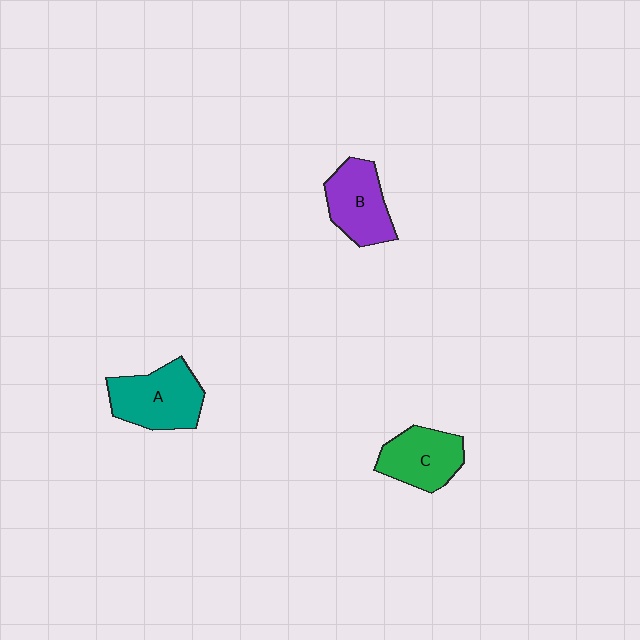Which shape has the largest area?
Shape A (teal).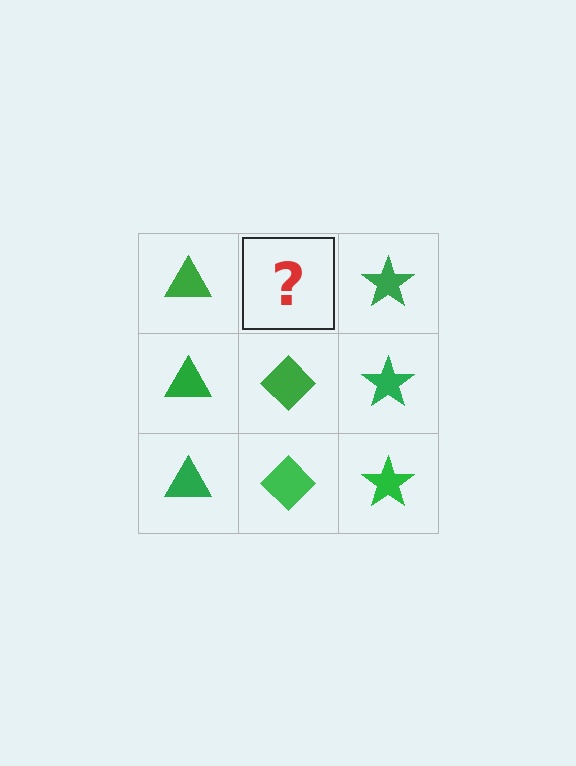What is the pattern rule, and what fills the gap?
The rule is that each column has a consistent shape. The gap should be filled with a green diamond.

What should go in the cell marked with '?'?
The missing cell should contain a green diamond.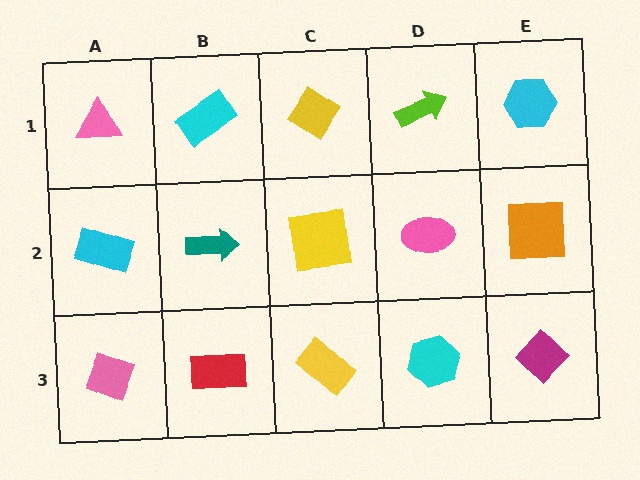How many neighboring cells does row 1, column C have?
3.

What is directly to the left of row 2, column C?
A teal arrow.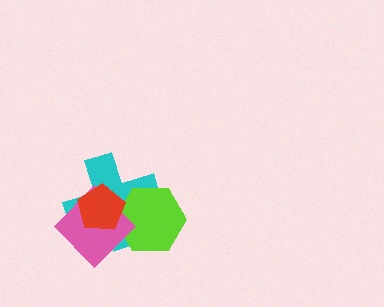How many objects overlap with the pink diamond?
3 objects overlap with the pink diamond.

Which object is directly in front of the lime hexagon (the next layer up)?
The pink diamond is directly in front of the lime hexagon.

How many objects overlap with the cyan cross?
3 objects overlap with the cyan cross.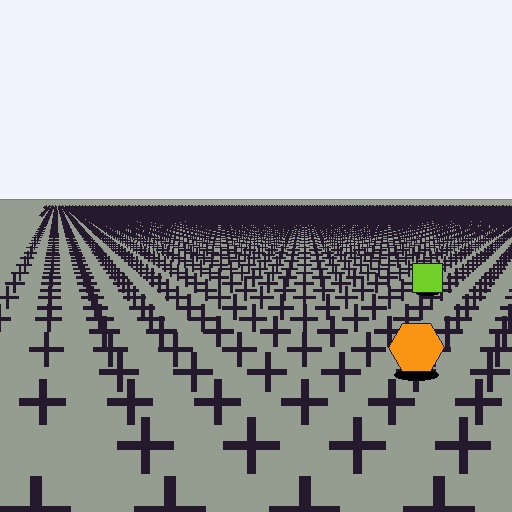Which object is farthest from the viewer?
The lime square is farthest from the viewer. It appears smaller and the ground texture around it is denser.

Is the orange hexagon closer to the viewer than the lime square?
Yes. The orange hexagon is closer — you can tell from the texture gradient: the ground texture is coarser near it.